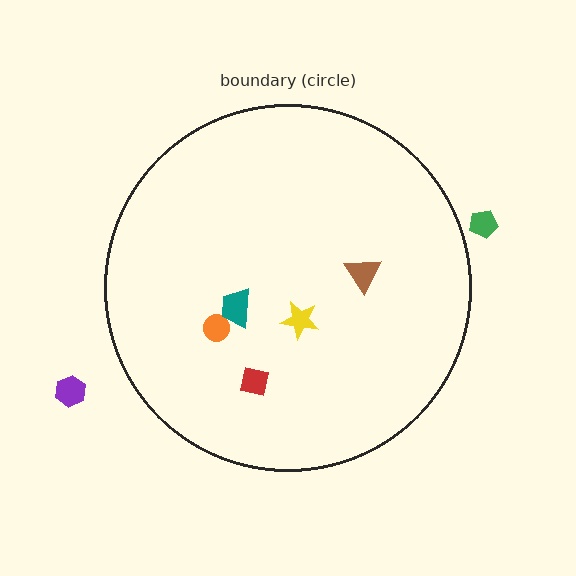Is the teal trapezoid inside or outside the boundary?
Inside.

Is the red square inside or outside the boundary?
Inside.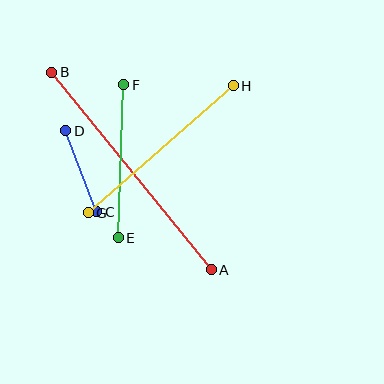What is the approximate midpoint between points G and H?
The midpoint is at approximately (161, 149) pixels.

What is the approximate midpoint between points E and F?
The midpoint is at approximately (121, 161) pixels.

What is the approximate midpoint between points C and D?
The midpoint is at approximately (81, 171) pixels.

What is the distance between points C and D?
The distance is approximately 87 pixels.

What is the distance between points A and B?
The distance is approximately 254 pixels.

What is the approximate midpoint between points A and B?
The midpoint is at approximately (132, 171) pixels.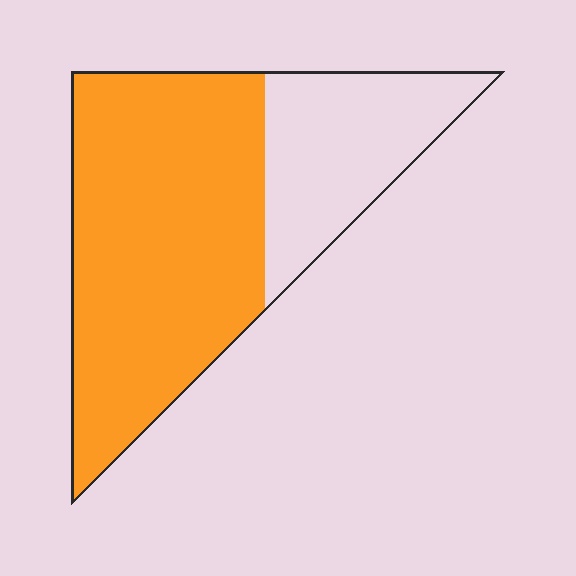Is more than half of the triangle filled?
Yes.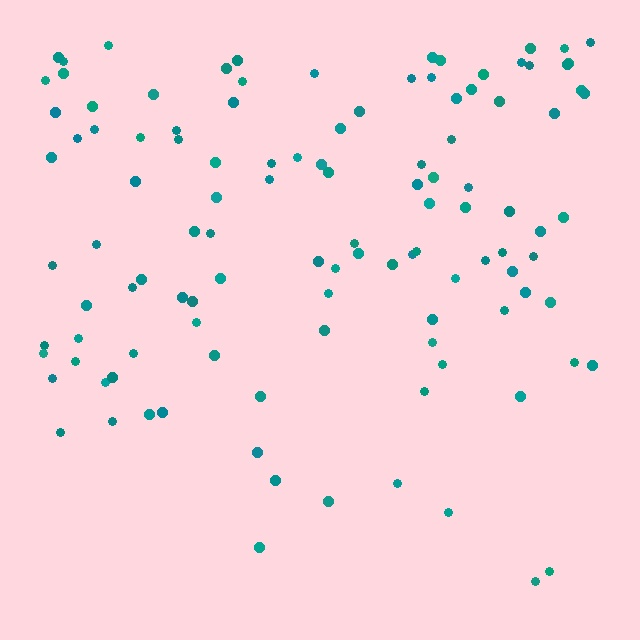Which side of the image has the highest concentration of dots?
The top.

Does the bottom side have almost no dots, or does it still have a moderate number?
Still a moderate number, just noticeably fewer than the top.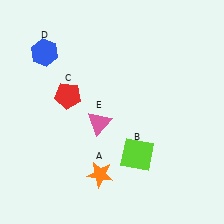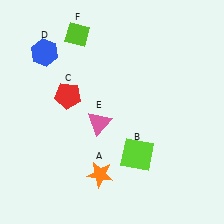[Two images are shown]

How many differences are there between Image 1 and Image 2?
There is 1 difference between the two images.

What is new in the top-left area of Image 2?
A lime diamond (F) was added in the top-left area of Image 2.